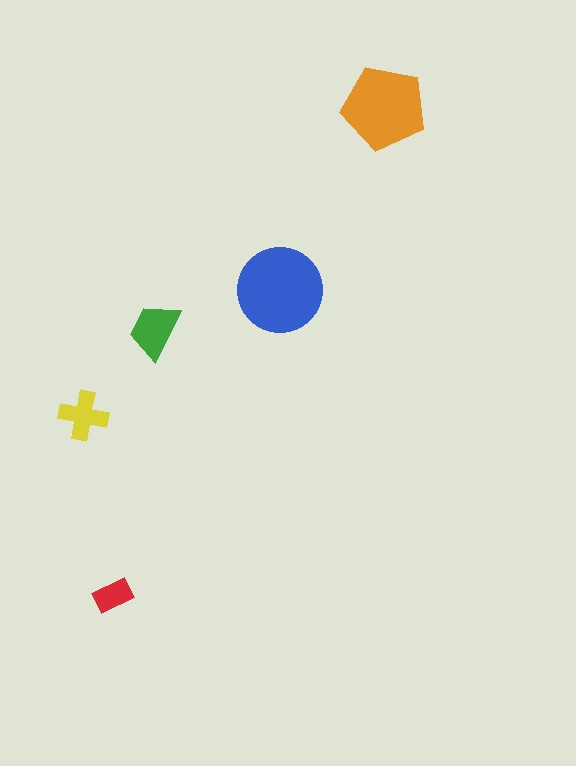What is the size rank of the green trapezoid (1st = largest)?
3rd.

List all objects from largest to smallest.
The blue circle, the orange pentagon, the green trapezoid, the yellow cross, the red rectangle.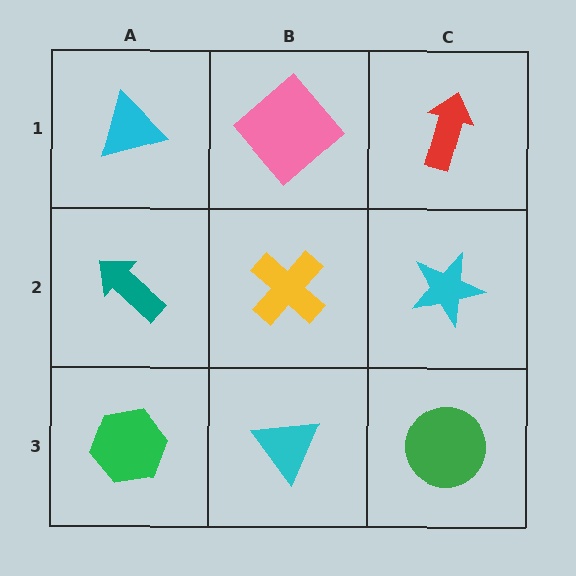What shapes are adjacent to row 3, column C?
A cyan star (row 2, column C), a cyan triangle (row 3, column B).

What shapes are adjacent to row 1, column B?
A yellow cross (row 2, column B), a cyan triangle (row 1, column A), a red arrow (row 1, column C).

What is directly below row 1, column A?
A teal arrow.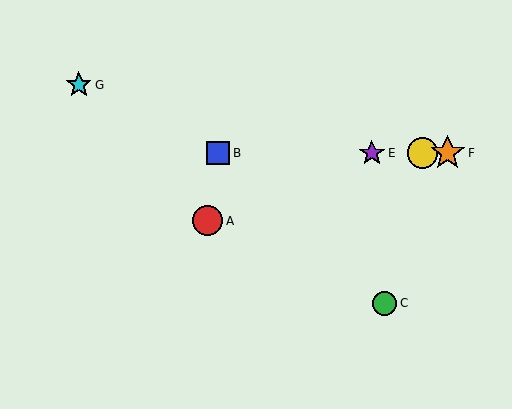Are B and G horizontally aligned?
No, B is at y≈153 and G is at y≈85.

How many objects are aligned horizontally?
4 objects (B, D, E, F) are aligned horizontally.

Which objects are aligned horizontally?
Objects B, D, E, F are aligned horizontally.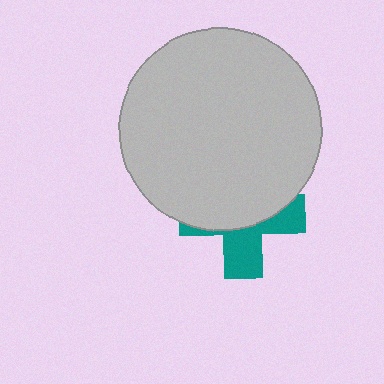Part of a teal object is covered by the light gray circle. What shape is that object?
It is a cross.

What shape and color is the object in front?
The object in front is a light gray circle.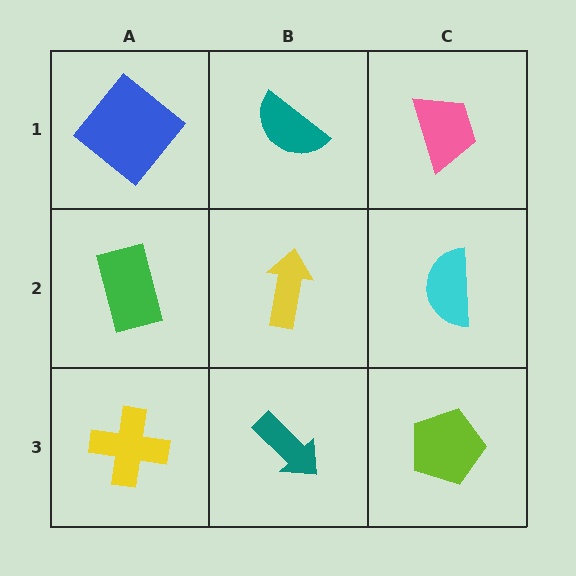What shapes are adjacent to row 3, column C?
A cyan semicircle (row 2, column C), a teal arrow (row 3, column B).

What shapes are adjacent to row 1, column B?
A yellow arrow (row 2, column B), a blue diamond (row 1, column A), a pink trapezoid (row 1, column C).